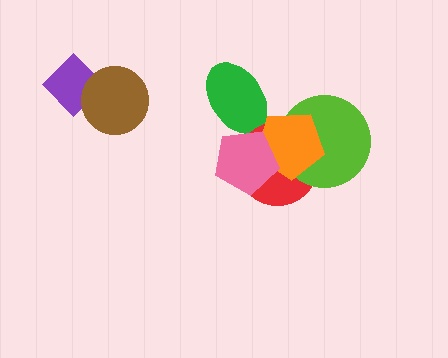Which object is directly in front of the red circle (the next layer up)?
The lime circle is directly in front of the red circle.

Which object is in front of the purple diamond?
The brown circle is in front of the purple diamond.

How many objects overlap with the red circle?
3 objects overlap with the red circle.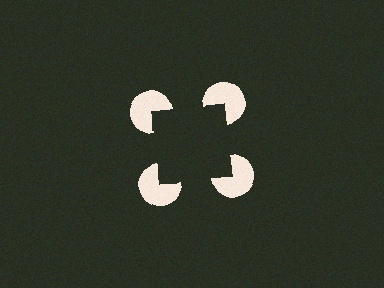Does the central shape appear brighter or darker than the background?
It typically appears slightly darker than the background, even though no actual brightness change is drawn.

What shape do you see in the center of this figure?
An illusory square — its edges are inferred from the aligned wedge cuts in the pac-man discs, not physically drawn.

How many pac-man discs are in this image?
There are 4 — one at each vertex of the illusory square.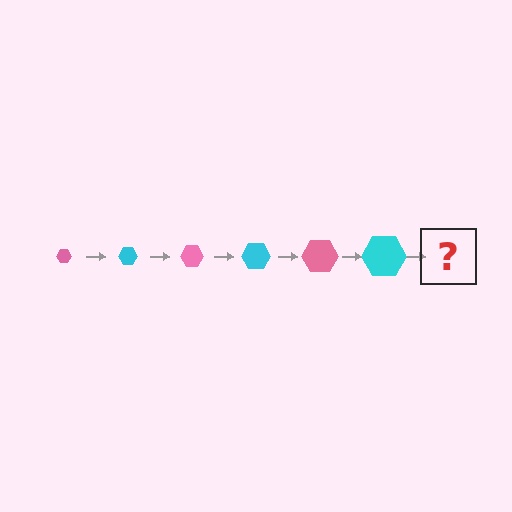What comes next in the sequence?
The next element should be a pink hexagon, larger than the previous one.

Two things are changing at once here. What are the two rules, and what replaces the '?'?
The two rules are that the hexagon grows larger each step and the color cycles through pink and cyan. The '?' should be a pink hexagon, larger than the previous one.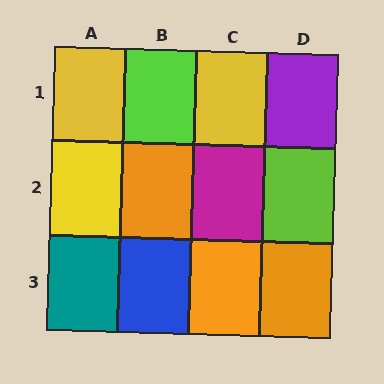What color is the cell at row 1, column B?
Lime.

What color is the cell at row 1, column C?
Yellow.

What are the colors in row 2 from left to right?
Yellow, orange, magenta, lime.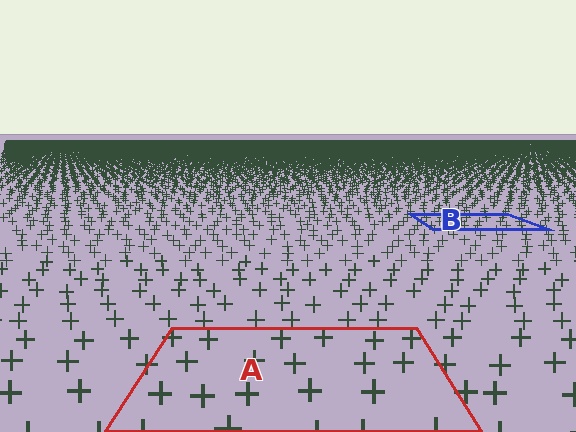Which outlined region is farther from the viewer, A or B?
Region B is farther from the viewer — the texture elements inside it appear smaller and more densely packed.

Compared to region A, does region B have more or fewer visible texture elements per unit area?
Region B has more texture elements per unit area — they are packed more densely because it is farther away.